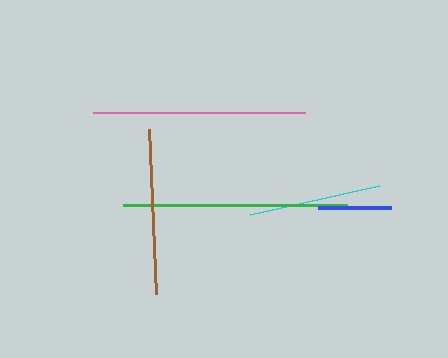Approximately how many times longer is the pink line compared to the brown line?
The pink line is approximately 1.3 times the length of the brown line.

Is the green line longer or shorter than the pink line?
The green line is longer than the pink line.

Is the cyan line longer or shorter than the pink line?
The pink line is longer than the cyan line.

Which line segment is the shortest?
The blue line is the shortest at approximately 74 pixels.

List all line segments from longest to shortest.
From longest to shortest: green, pink, brown, cyan, blue.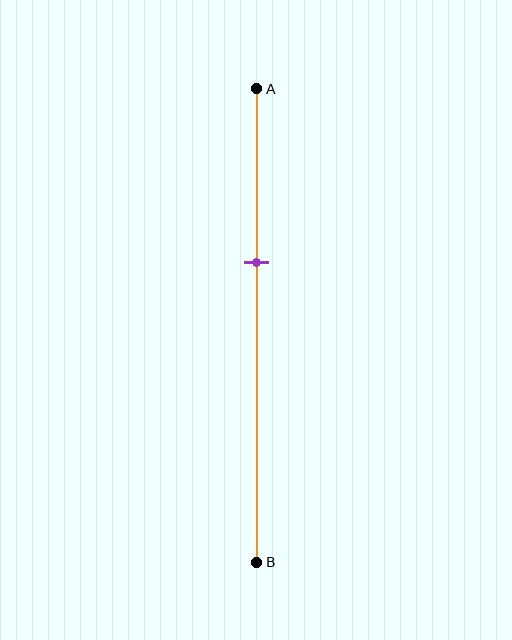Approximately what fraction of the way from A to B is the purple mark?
The purple mark is approximately 35% of the way from A to B.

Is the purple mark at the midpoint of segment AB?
No, the mark is at about 35% from A, not at the 50% midpoint.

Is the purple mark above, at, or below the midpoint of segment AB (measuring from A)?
The purple mark is above the midpoint of segment AB.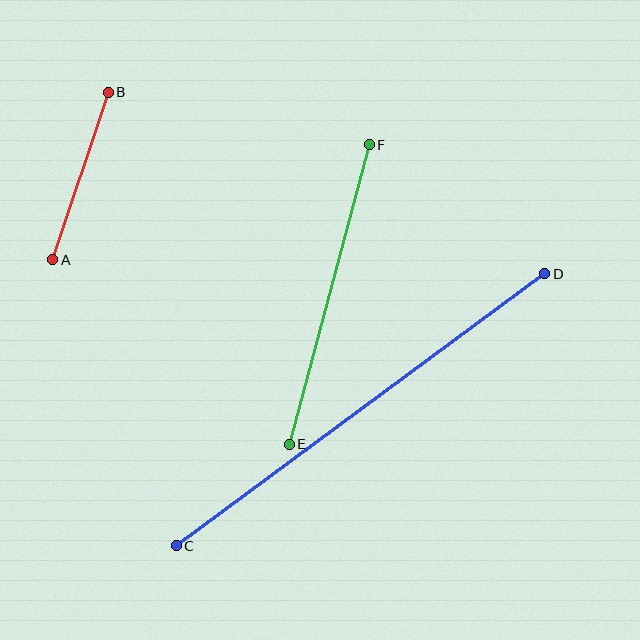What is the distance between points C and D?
The distance is approximately 458 pixels.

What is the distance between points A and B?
The distance is approximately 177 pixels.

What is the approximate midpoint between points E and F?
The midpoint is at approximately (329, 294) pixels.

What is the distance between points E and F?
The distance is approximately 310 pixels.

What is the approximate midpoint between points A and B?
The midpoint is at approximately (80, 176) pixels.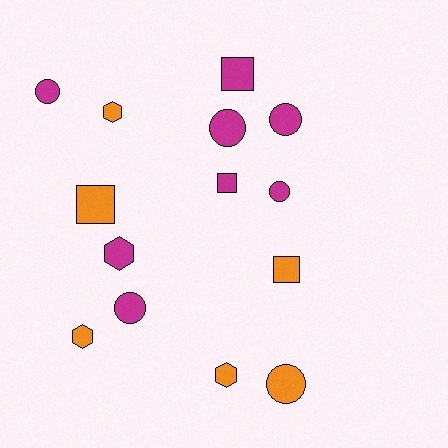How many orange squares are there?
There are 2 orange squares.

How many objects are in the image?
There are 14 objects.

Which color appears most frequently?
Magenta, with 8 objects.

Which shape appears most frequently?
Circle, with 6 objects.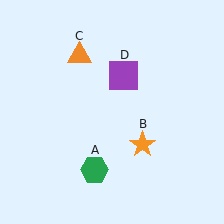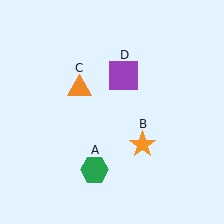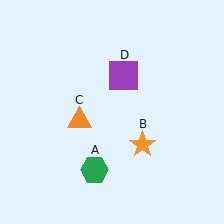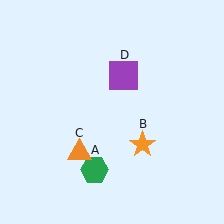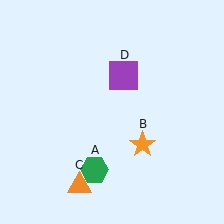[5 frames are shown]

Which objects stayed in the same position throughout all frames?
Green hexagon (object A) and orange star (object B) and purple square (object D) remained stationary.